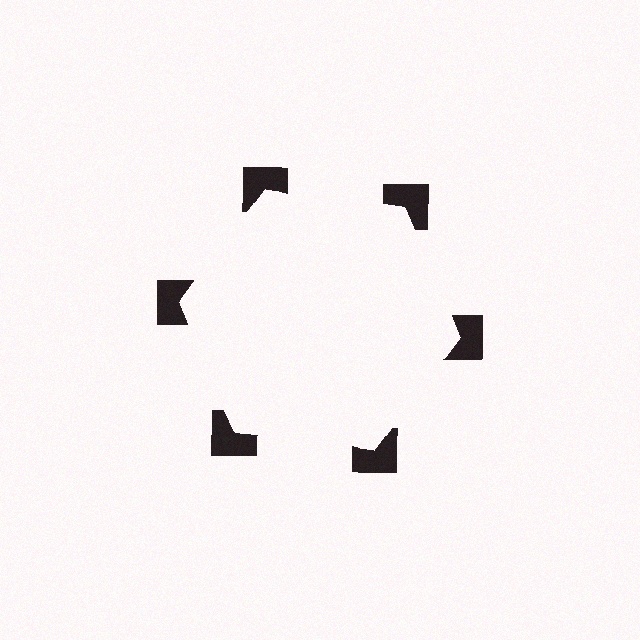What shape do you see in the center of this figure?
An illusory hexagon — its edges are inferred from the aligned wedge cuts in the notched squares, not physically drawn.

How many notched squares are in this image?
There are 6 — one at each vertex of the illusory hexagon.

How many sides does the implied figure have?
6 sides.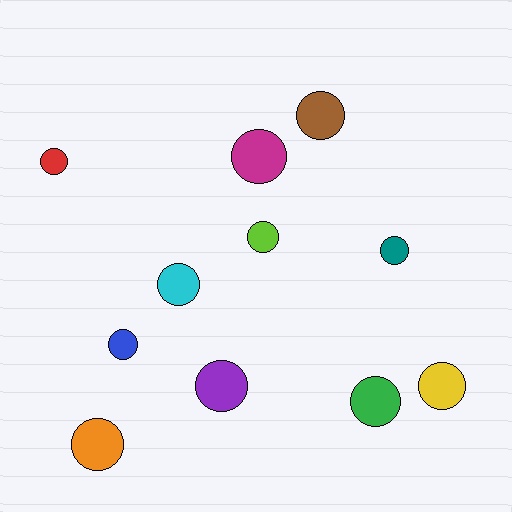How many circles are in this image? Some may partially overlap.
There are 11 circles.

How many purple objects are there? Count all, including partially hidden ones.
There is 1 purple object.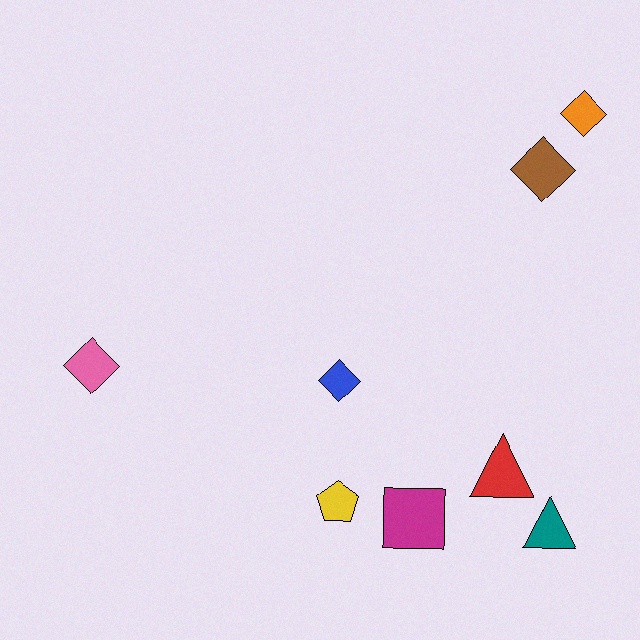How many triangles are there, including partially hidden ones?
There are 2 triangles.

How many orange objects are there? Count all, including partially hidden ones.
There is 1 orange object.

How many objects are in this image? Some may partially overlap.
There are 8 objects.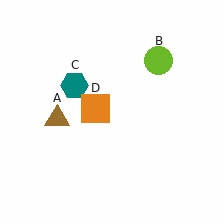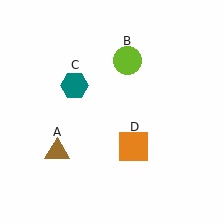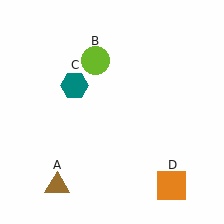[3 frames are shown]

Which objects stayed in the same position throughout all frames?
Teal hexagon (object C) remained stationary.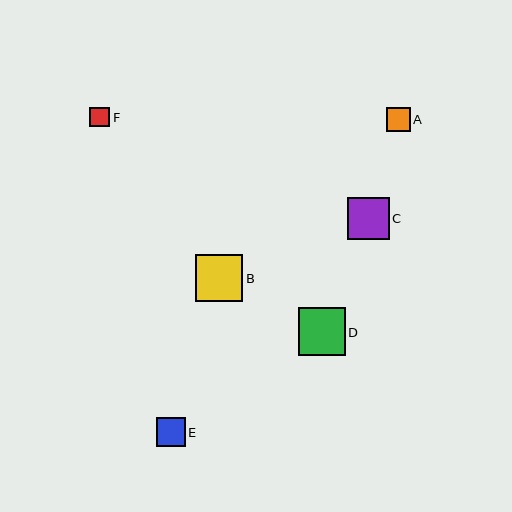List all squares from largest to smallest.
From largest to smallest: D, B, C, E, A, F.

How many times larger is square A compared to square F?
Square A is approximately 1.2 times the size of square F.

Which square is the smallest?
Square F is the smallest with a size of approximately 20 pixels.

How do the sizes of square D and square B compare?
Square D and square B are approximately the same size.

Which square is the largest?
Square D is the largest with a size of approximately 47 pixels.